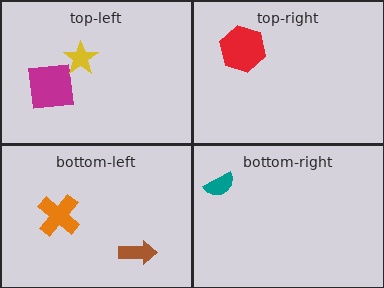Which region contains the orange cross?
The bottom-left region.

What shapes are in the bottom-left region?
The brown arrow, the orange cross.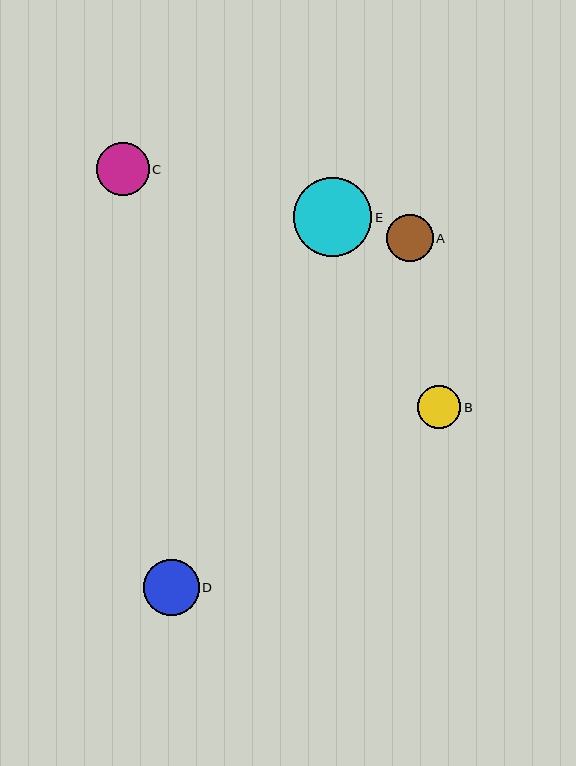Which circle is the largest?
Circle E is the largest with a size of approximately 78 pixels.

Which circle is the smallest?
Circle B is the smallest with a size of approximately 43 pixels.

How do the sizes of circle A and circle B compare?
Circle A and circle B are approximately the same size.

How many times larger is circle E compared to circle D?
Circle E is approximately 1.4 times the size of circle D.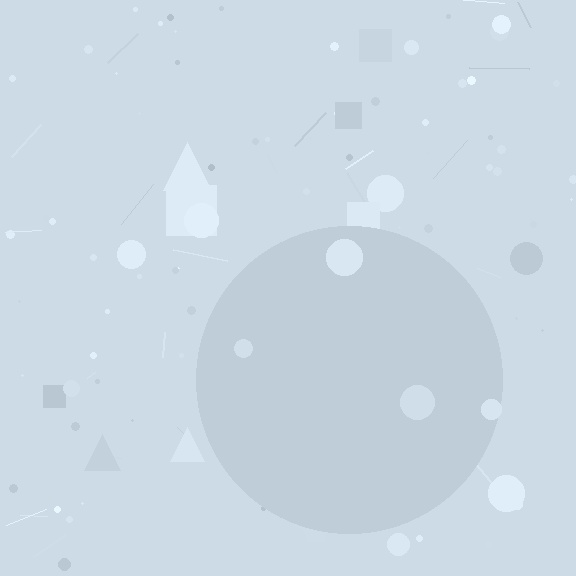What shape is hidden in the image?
A circle is hidden in the image.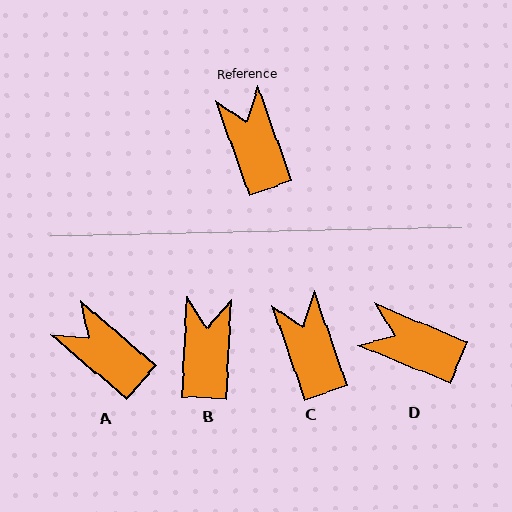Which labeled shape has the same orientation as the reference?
C.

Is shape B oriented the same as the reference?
No, it is off by about 22 degrees.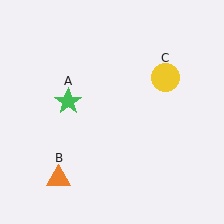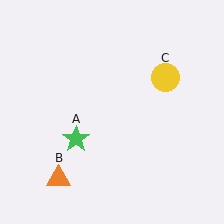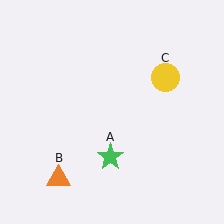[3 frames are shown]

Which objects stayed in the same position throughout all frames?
Orange triangle (object B) and yellow circle (object C) remained stationary.